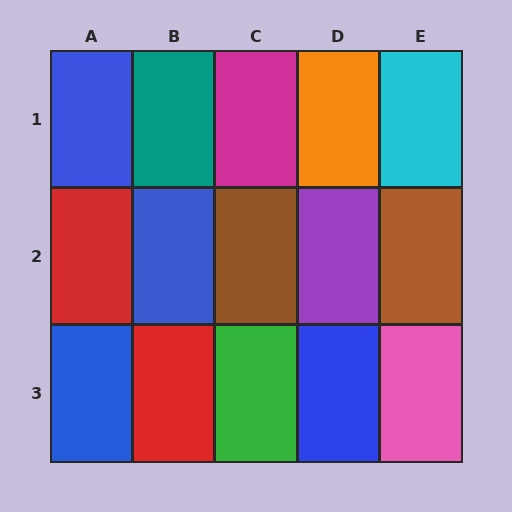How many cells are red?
2 cells are red.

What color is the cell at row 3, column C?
Green.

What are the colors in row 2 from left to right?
Red, blue, brown, purple, brown.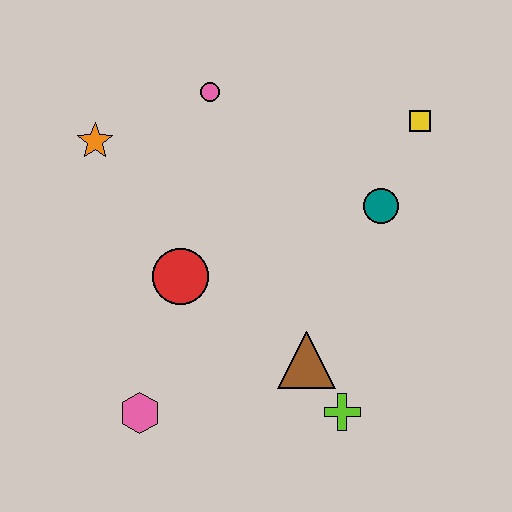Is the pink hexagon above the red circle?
No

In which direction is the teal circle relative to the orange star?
The teal circle is to the right of the orange star.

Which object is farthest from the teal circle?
The pink hexagon is farthest from the teal circle.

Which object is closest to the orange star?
The pink circle is closest to the orange star.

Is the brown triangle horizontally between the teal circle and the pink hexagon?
Yes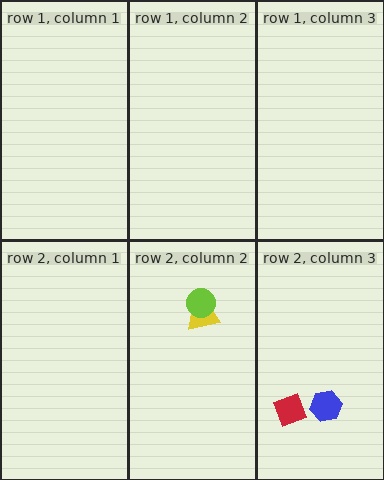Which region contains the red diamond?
The row 2, column 3 region.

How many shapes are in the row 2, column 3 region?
2.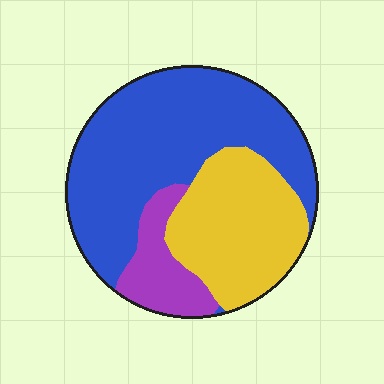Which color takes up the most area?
Blue, at roughly 55%.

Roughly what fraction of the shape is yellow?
Yellow covers around 30% of the shape.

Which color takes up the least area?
Purple, at roughly 15%.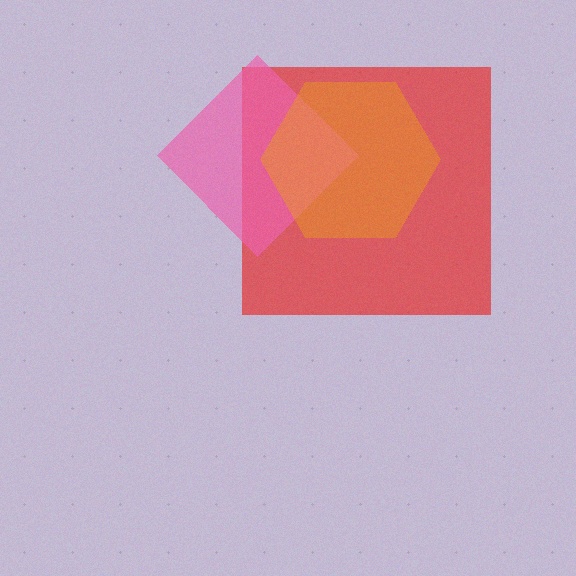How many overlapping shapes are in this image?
There are 3 overlapping shapes in the image.